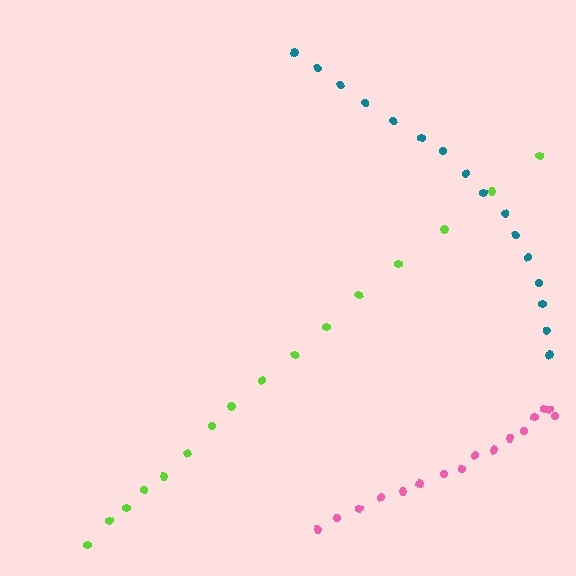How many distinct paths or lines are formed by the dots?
There are 3 distinct paths.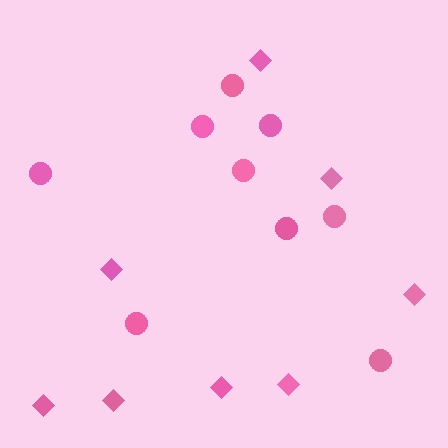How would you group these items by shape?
There are 2 groups: one group of diamonds (8) and one group of circles (9).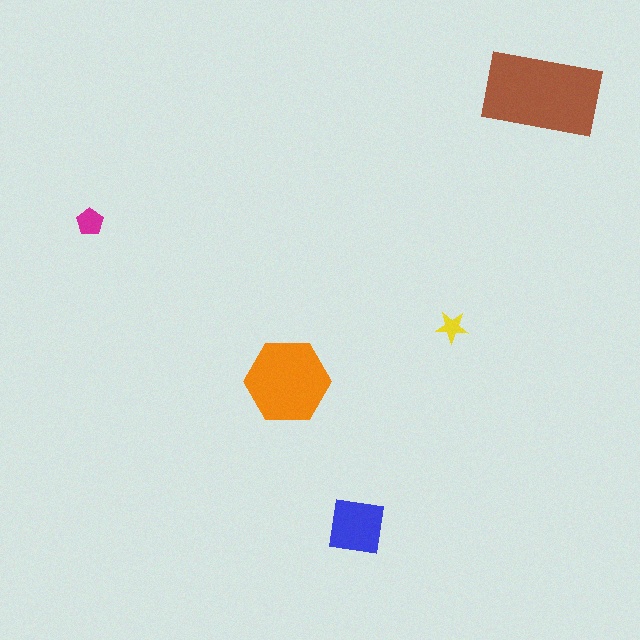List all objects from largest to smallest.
The brown rectangle, the orange hexagon, the blue square, the magenta pentagon, the yellow star.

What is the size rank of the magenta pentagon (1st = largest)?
4th.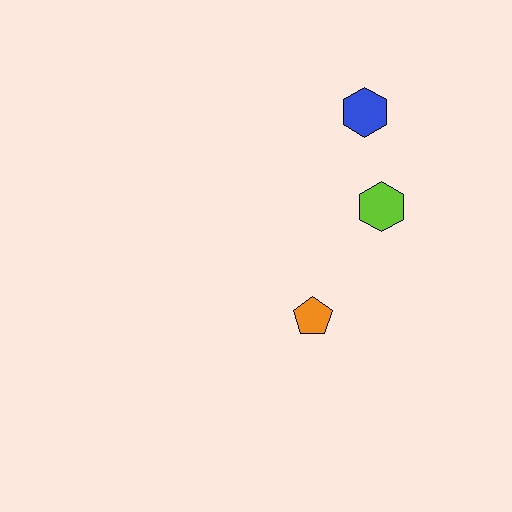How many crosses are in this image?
There are no crosses.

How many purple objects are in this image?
There are no purple objects.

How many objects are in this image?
There are 3 objects.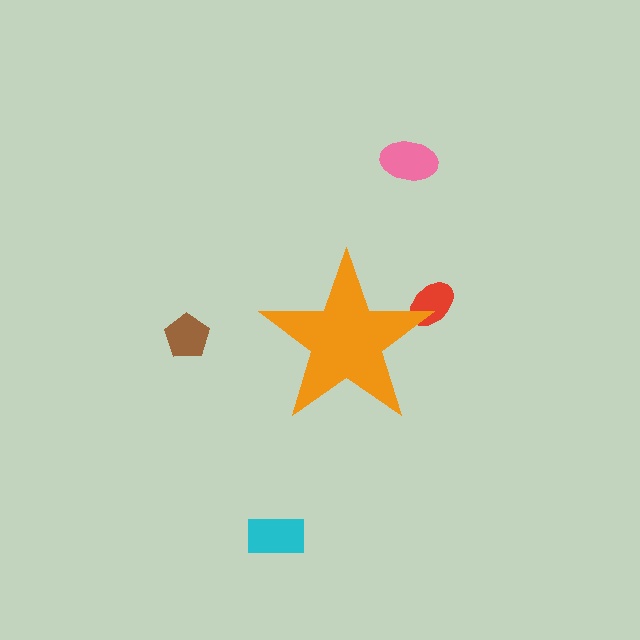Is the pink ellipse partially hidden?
No, the pink ellipse is fully visible.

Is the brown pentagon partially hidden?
No, the brown pentagon is fully visible.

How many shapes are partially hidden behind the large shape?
1 shape is partially hidden.